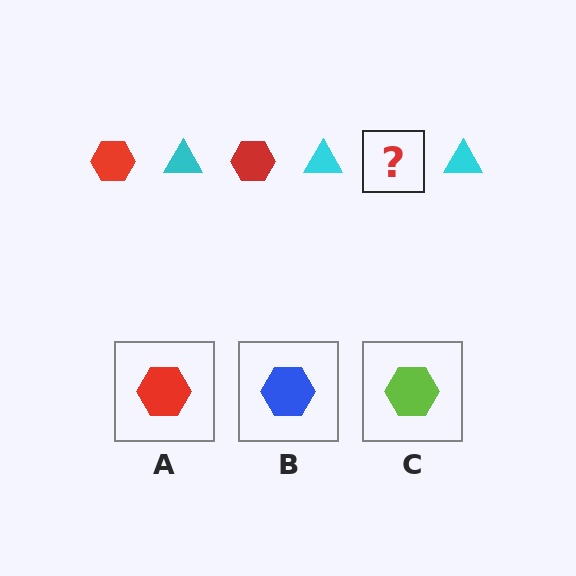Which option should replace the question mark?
Option A.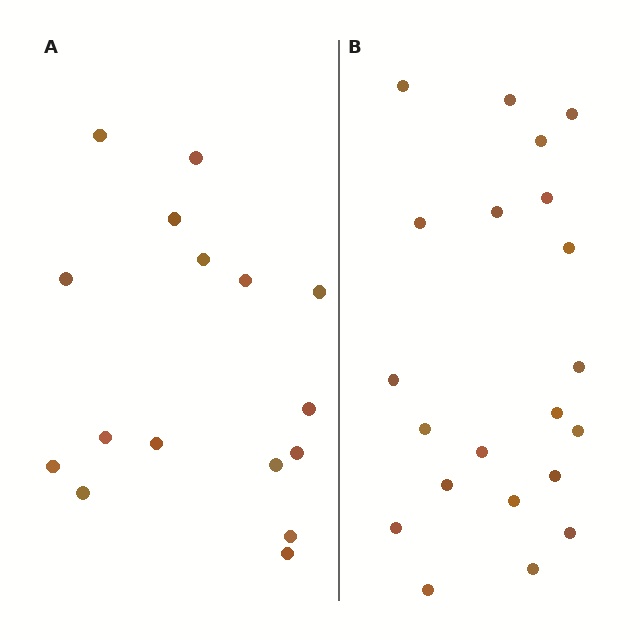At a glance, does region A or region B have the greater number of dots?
Region B (the right region) has more dots.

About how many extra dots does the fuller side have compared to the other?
Region B has about 5 more dots than region A.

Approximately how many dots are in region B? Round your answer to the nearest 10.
About 20 dots. (The exact count is 21, which rounds to 20.)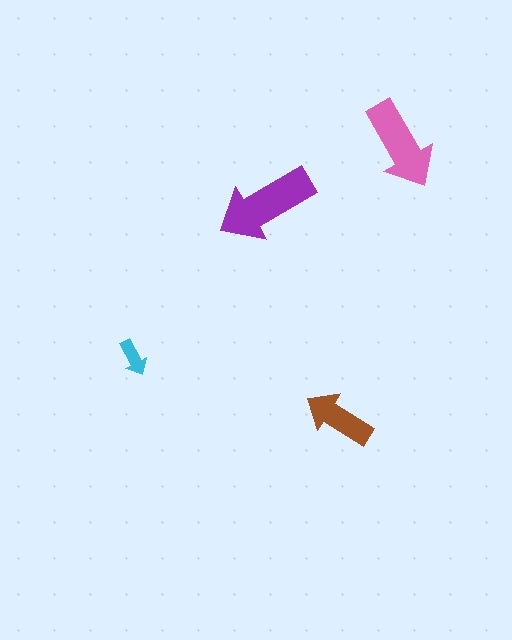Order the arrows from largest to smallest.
the purple one, the pink one, the brown one, the cyan one.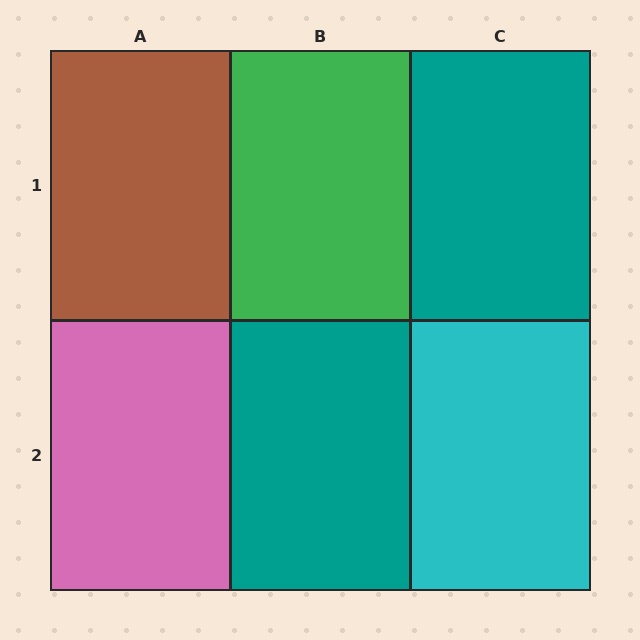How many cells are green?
1 cell is green.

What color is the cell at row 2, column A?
Pink.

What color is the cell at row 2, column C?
Cyan.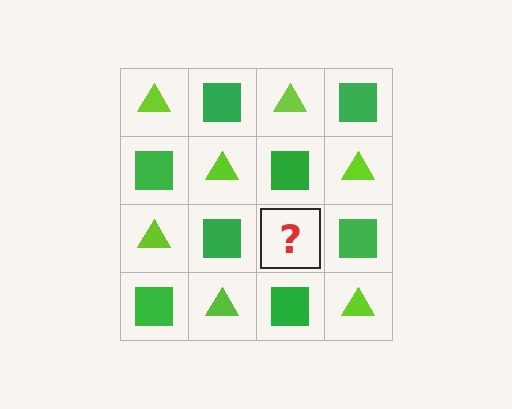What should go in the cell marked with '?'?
The missing cell should contain a lime triangle.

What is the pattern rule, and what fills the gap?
The rule is that it alternates lime triangle and green square in a checkerboard pattern. The gap should be filled with a lime triangle.